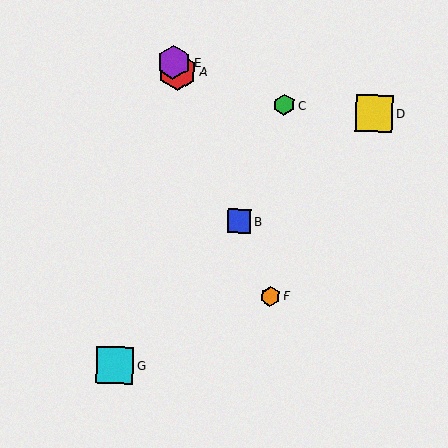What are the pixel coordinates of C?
Object C is at (284, 105).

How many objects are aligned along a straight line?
4 objects (A, B, E, F) are aligned along a straight line.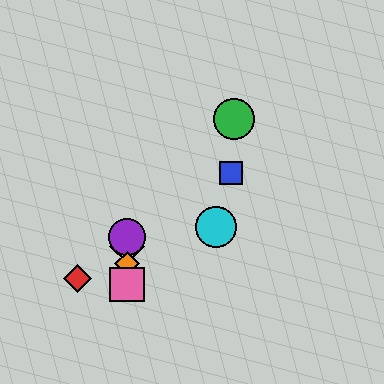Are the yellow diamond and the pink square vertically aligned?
Yes, both are at x≈127.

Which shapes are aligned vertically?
The yellow diamond, the purple circle, the orange diamond, the pink square are aligned vertically.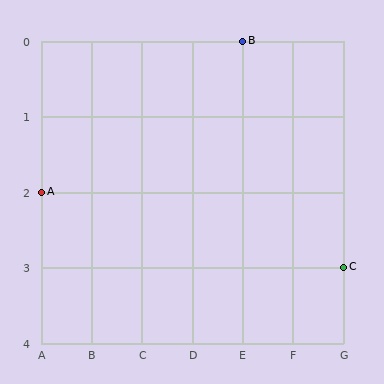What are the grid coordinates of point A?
Point A is at grid coordinates (A, 2).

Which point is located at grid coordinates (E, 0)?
Point B is at (E, 0).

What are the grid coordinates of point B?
Point B is at grid coordinates (E, 0).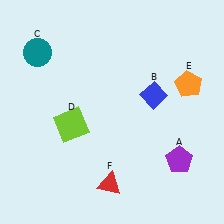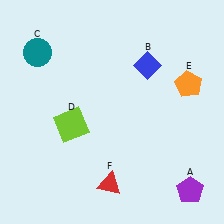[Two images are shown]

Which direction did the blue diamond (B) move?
The blue diamond (B) moved up.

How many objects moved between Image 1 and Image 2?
2 objects moved between the two images.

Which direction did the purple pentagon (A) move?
The purple pentagon (A) moved down.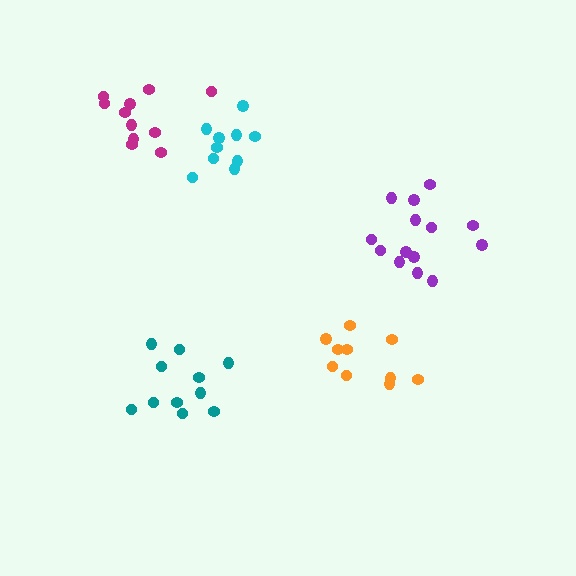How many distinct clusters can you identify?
There are 5 distinct clusters.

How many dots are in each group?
Group 1: 11 dots, Group 2: 10 dots, Group 3: 10 dots, Group 4: 11 dots, Group 5: 14 dots (56 total).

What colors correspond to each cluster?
The clusters are colored: teal, orange, cyan, magenta, purple.